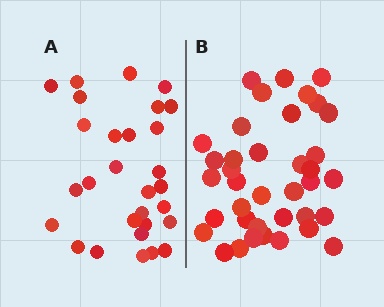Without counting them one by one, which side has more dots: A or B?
Region B (the right region) has more dots.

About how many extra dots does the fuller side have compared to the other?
Region B has roughly 8 or so more dots than region A.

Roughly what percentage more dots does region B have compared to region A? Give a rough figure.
About 30% more.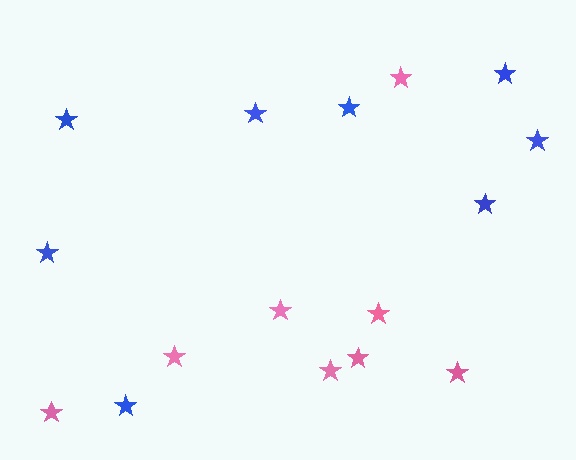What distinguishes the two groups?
There are 2 groups: one group of blue stars (8) and one group of pink stars (8).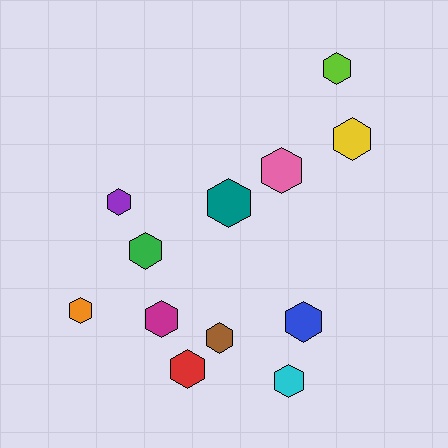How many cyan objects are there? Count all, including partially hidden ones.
There is 1 cyan object.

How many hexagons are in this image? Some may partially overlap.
There are 12 hexagons.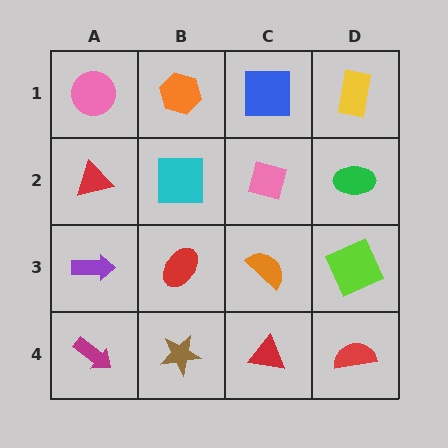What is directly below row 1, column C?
A pink diamond.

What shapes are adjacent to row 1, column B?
A cyan square (row 2, column B), a pink circle (row 1, column A), a blue square (row 1, column C).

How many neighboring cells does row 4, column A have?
2.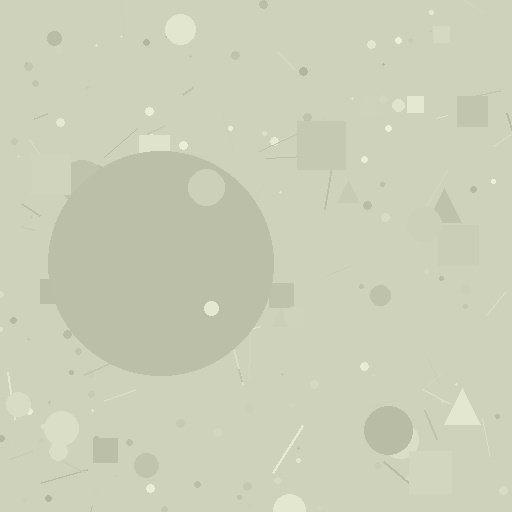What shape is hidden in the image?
A circle is hidden in the image.